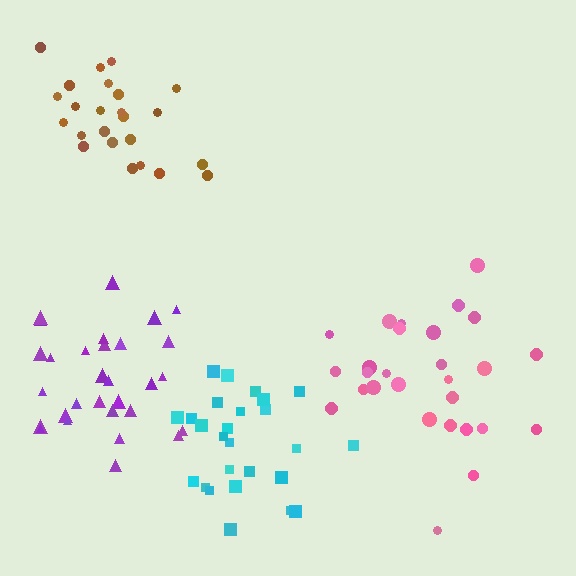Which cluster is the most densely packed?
Cyan.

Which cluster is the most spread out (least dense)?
Purple.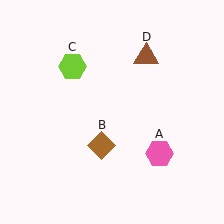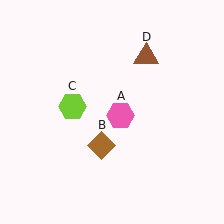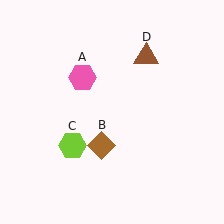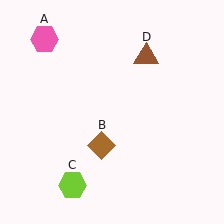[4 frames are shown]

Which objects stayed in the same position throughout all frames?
Brown diamond (object B) and brown triangle (object D) remained stationary.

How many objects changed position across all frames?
2 objects changed position: pink hexagon (object A), lime hexagon (object C).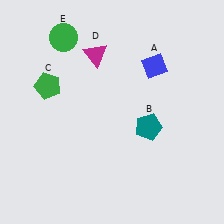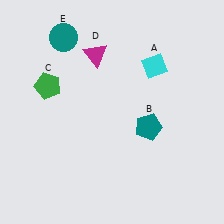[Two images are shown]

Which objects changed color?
A changed from blue to cyan. E changed from green to teal.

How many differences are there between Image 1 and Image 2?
There are 2 differences between the two images.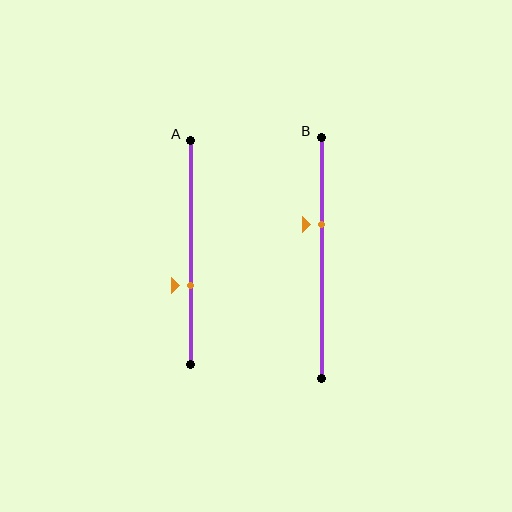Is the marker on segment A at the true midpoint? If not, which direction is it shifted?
No, the marker on segment A is shifted downward by about 15% of the segment length.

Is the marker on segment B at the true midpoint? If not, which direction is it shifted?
No, the marker on segment B is shifted upward by about 14% of the segment length.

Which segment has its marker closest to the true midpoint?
Segment B has its marker closest to the true midpoint.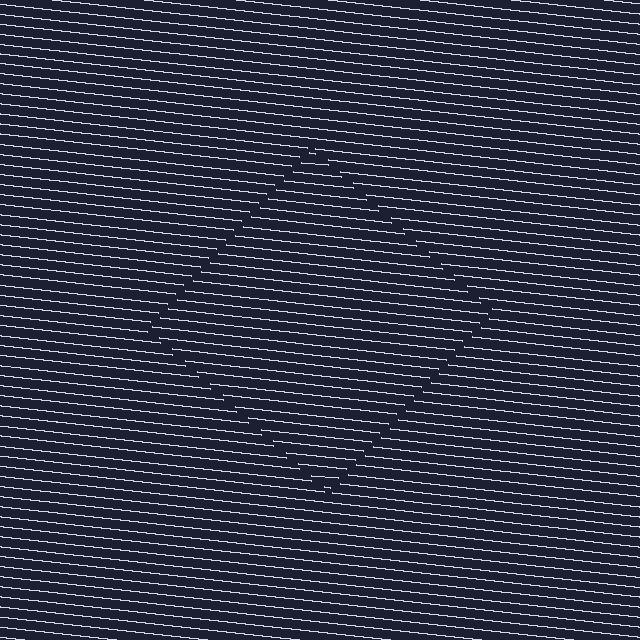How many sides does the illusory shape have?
4 sides — the line-ends trace a square.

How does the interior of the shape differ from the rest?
The interior of the shape contains the same grating, shifted by half a period — the contour is defined by the phase discontinuity where line-ends from the inner and outer gratings abut.